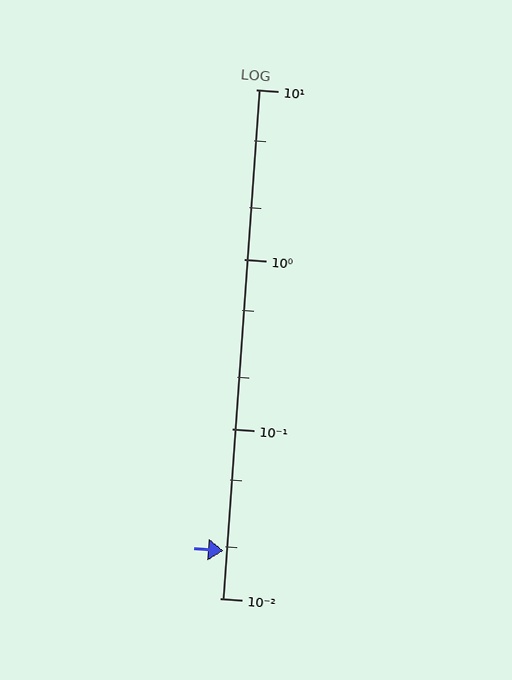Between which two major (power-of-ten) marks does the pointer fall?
The pointer is between 0.01 and 0.1.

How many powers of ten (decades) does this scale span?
The scale spans 3 decades, from 0.01 to 10.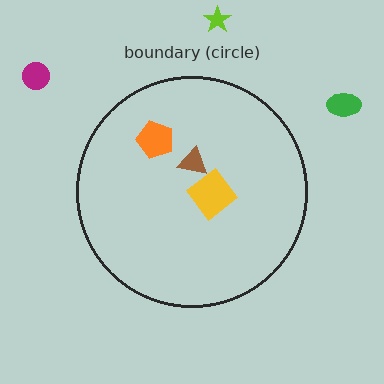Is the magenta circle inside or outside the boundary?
Outside.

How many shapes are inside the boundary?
3 inside, 3 outside.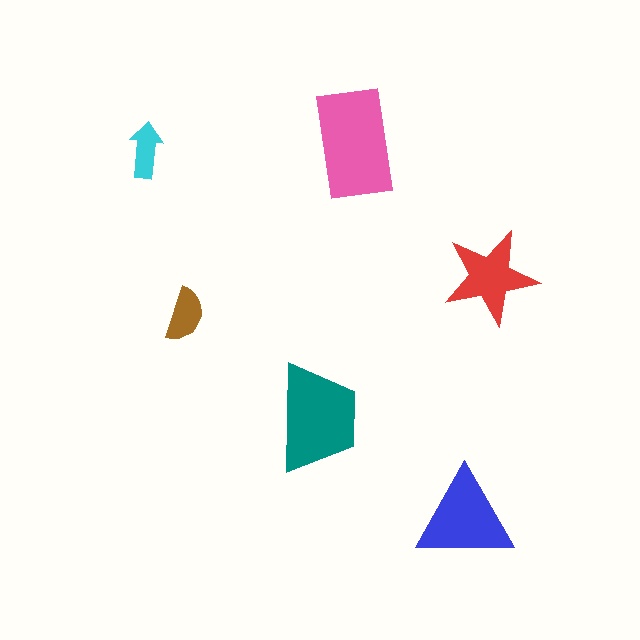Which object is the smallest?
The cyan arrow.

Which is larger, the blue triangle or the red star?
The blue triangle.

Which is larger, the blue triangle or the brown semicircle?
The blue triangle.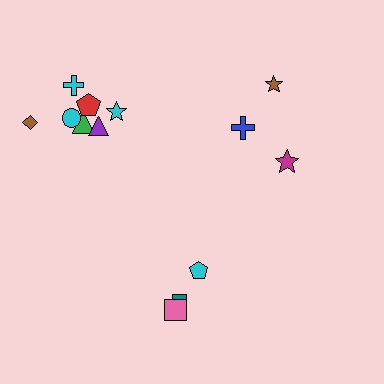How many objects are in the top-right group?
There are 3 objects.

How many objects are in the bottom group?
There are 3 objects.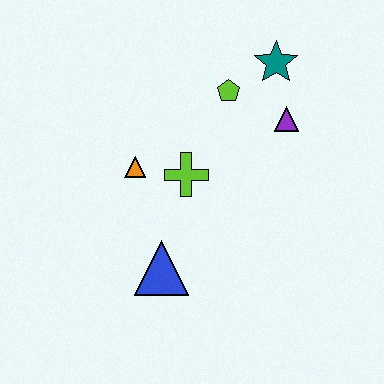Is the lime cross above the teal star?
No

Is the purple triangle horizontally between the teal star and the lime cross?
No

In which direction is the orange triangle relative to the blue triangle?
The orange triangle is above the blue triangle.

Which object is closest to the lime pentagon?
The teal star is closest to the lime pentagon.